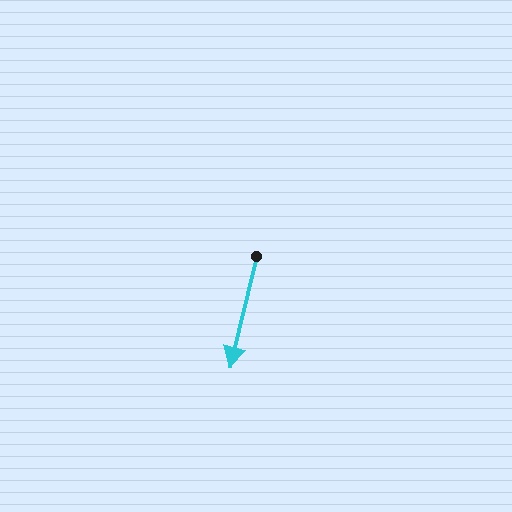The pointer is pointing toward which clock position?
Roughly 6 o'clock.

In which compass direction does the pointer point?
South.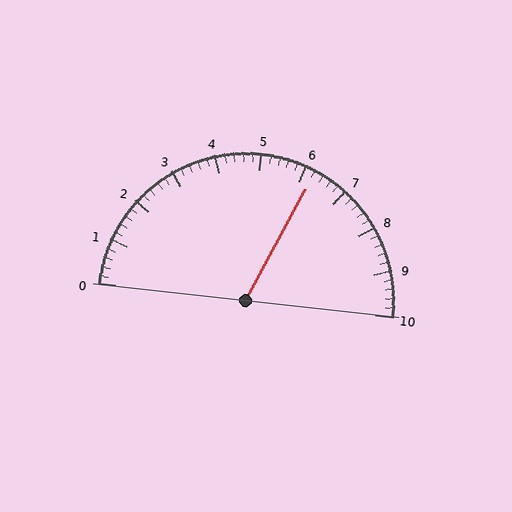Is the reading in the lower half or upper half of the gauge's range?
The reading is in the upper half of the range (0 to 10).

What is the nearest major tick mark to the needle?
The nearest major tick mark is 6.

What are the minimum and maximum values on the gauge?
The gauge ranges from 0 to 10.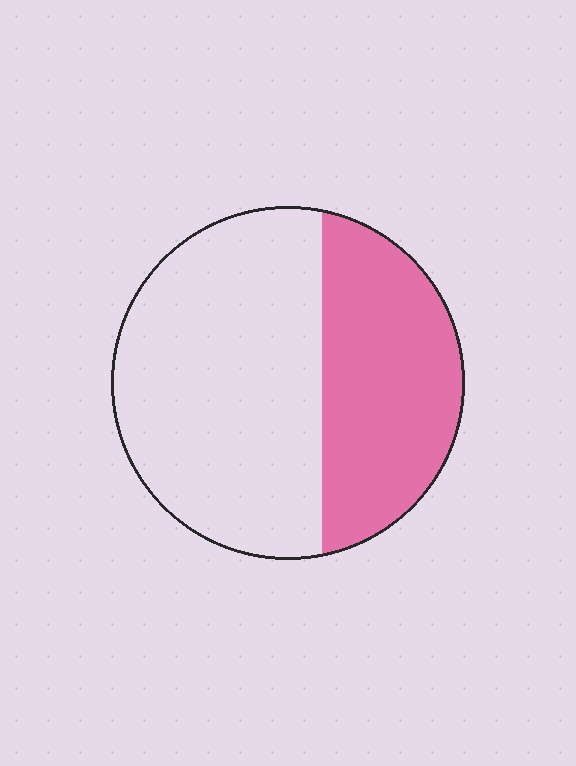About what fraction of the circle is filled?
About three eighths (3/8).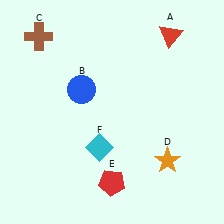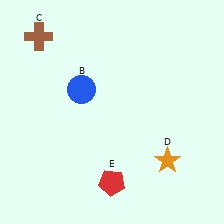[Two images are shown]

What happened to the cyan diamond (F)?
The cyan diamond (F) was removed in Image 2. It was in the bottom-left area of Image 1.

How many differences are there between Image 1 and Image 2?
There are 2 differences between the two images.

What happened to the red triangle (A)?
The red triangle (A) was removed in Image 2. It was in the top-right area of Image 1.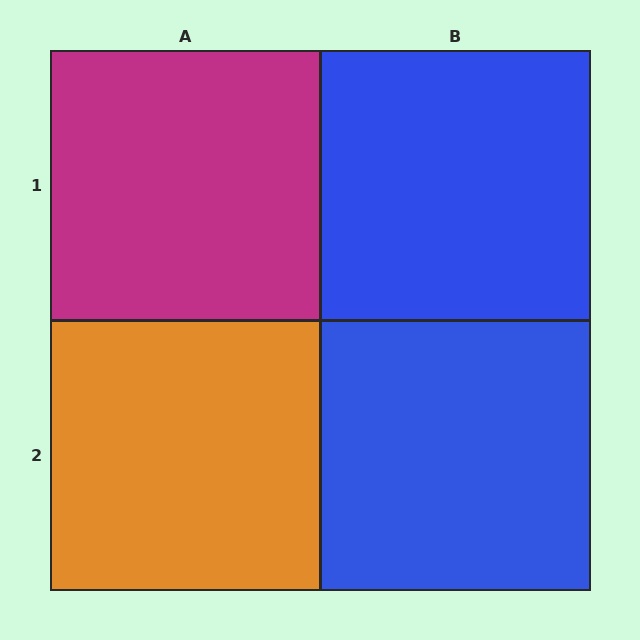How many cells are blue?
2 cells are blue.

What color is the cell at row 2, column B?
Blue.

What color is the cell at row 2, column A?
Orange.